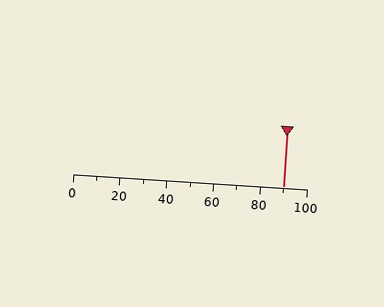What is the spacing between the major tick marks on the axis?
The major ticks are spaced 20 apart.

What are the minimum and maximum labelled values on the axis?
The axis runs from 0 to 100.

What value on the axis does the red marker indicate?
The marker indicates approximately 90.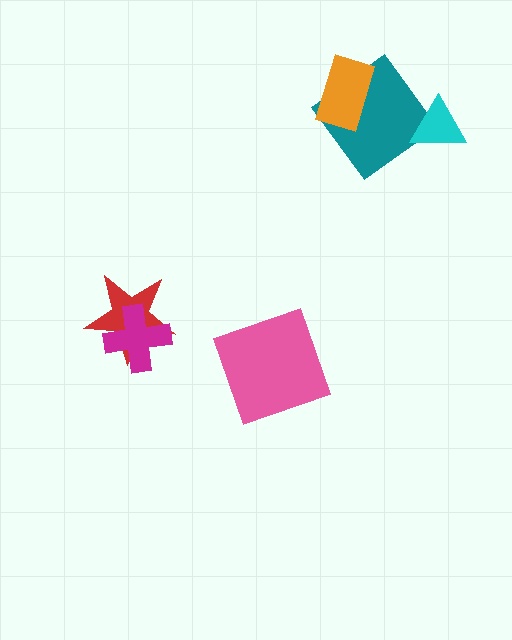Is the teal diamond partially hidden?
Yes, it is partially covered by another shape.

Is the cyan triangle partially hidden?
No, no other shape covers it.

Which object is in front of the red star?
The magenta cross is in front of the red star.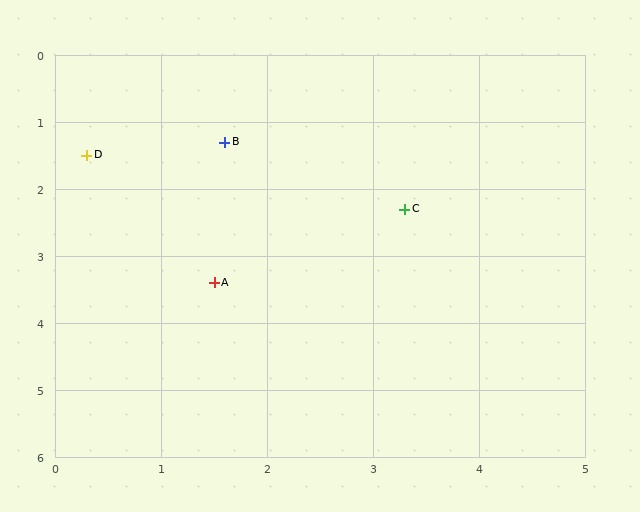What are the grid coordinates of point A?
Point A is at approximately (1.5, 3.4).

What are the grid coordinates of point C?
Point C is at approximately (3.3, 2.3).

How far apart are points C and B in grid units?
Points C and B are about 2.0 grid units apart.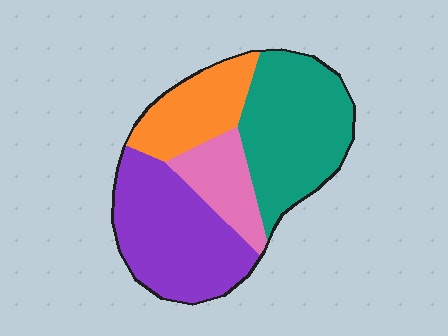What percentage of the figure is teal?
Teal covers about 35% of the figure.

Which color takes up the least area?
Pink, at roughly 15%.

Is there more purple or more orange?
Purple.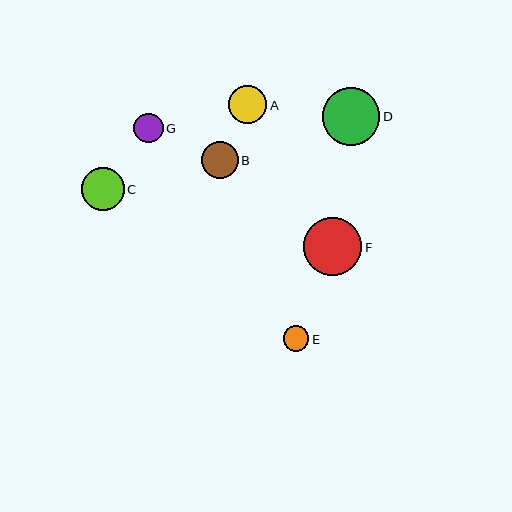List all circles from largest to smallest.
From largest to smallest: F, D, C, A, B, G, E.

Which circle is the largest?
Circle F is the largest with a size of approximately 58 pixels.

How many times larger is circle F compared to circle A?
Circle F is approximately 1.5 times the size of circle A.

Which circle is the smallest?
Circle E is the smallest with a size of approximately 26 pixels.